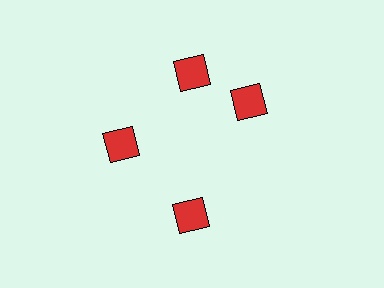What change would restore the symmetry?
The symmetry would be restored by rotating it back into even spacing with its neighbors so that all 4 diamonds sit at equal angles and equal distance from the center.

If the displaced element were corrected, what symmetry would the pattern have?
It would have 4-fold rotational symmetry — the pattern would map onto itself every 90 degrees.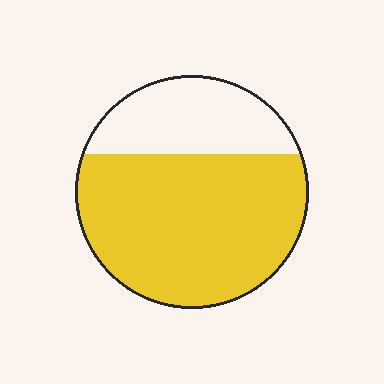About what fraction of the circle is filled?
About two thirds (2/3).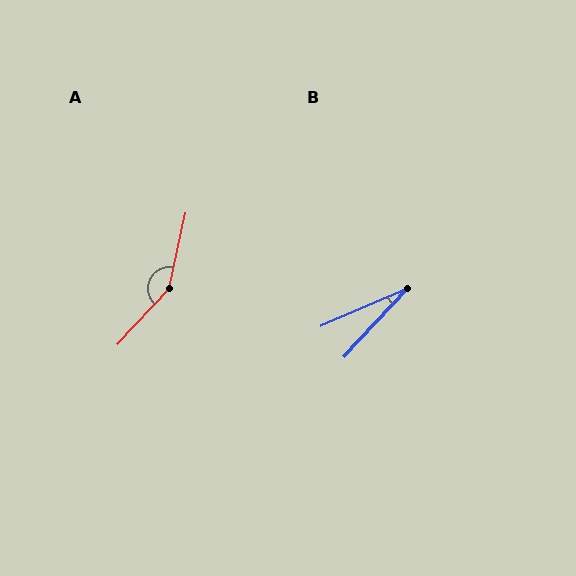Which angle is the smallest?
B, at approximately 24 degrees.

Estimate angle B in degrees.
Approximately 24 degrees.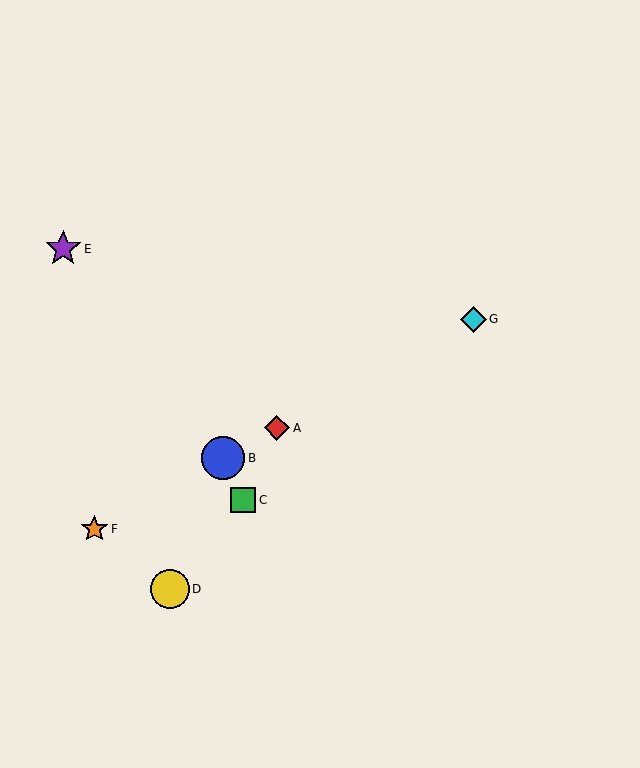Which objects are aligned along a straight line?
Objects A, B, F, G are aligned along a straight line.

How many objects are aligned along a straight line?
4 objects (A, B, F, G) are aligned along a straight line.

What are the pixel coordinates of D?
Object D is at (170, 589).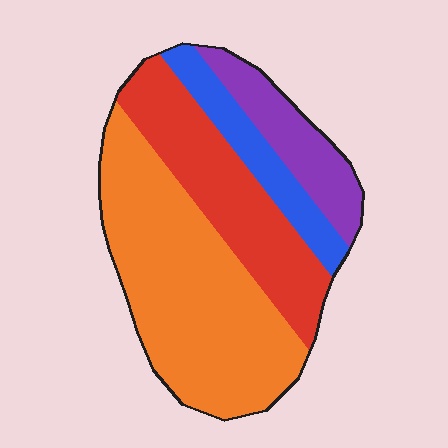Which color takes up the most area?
Orange, at roughly 45%.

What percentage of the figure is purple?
Purple takes up about one eighth (1/8) of the figure.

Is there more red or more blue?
Red.